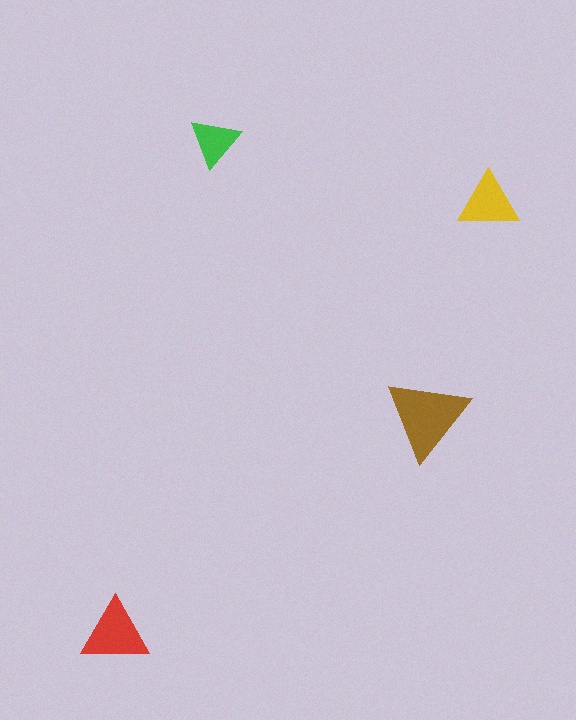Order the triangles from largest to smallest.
the brown one, the red one, the yellow one, the green one.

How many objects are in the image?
There are 4 objects in the image.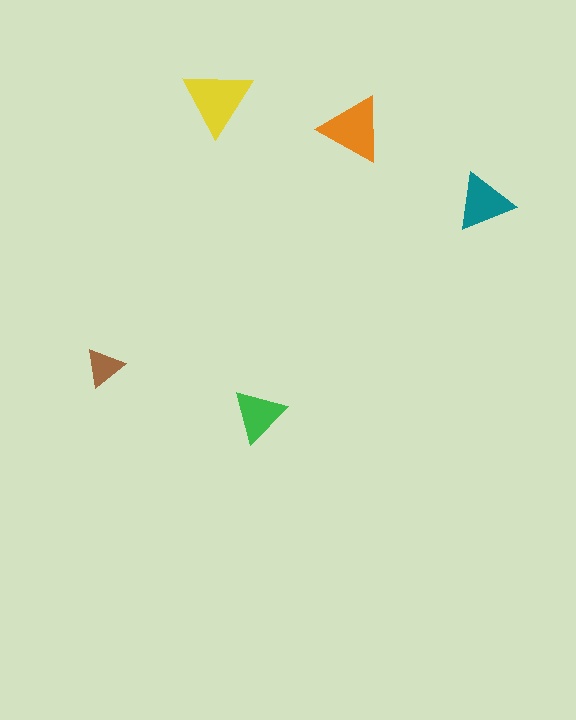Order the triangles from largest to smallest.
the yellow one, the orange one, the teal one, the green one, the brown one.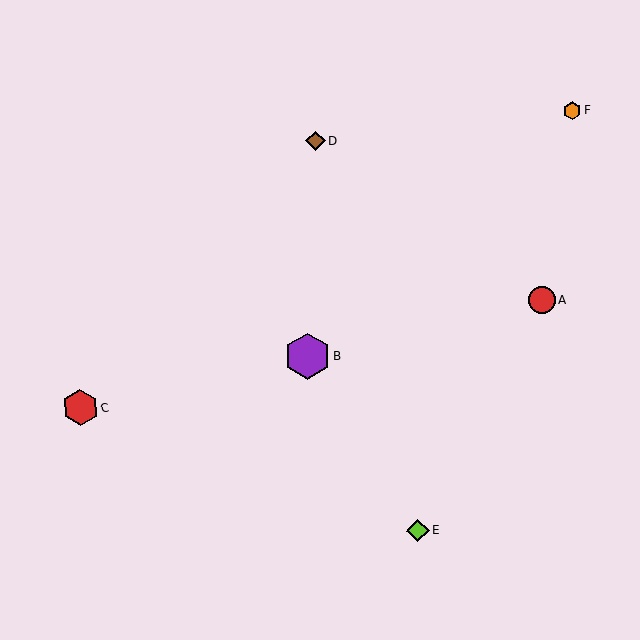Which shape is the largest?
The purple hexagon (labeled B) is the largest.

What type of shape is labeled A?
Shape A is a red circle.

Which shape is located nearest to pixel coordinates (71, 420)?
The red hexagon (labeled C) at (80, 408) is nearest to that location.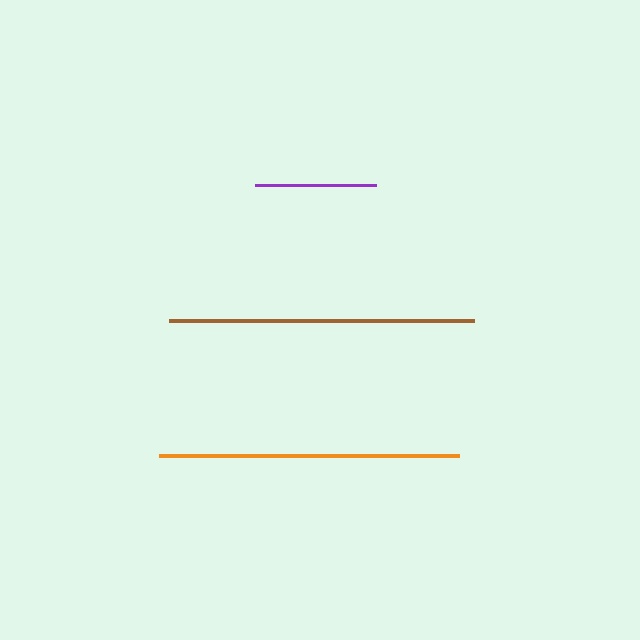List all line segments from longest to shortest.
From longest to shortest: brown, orange, purple.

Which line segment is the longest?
The brown line is the longest at approximately 305 pixels.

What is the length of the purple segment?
The purple segment is approximately 120 pixels long.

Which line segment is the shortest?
The purple line is the shortest at approximately 120 pixels.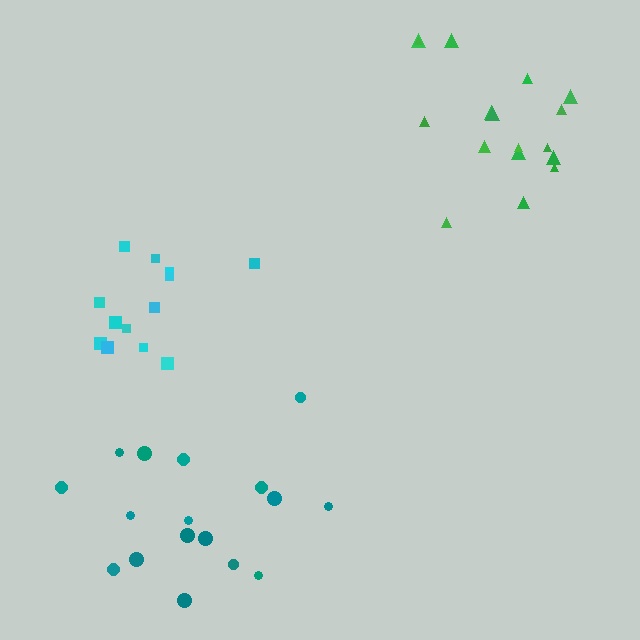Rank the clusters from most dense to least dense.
cyan, green, teal.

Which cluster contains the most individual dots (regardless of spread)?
Teal (17).